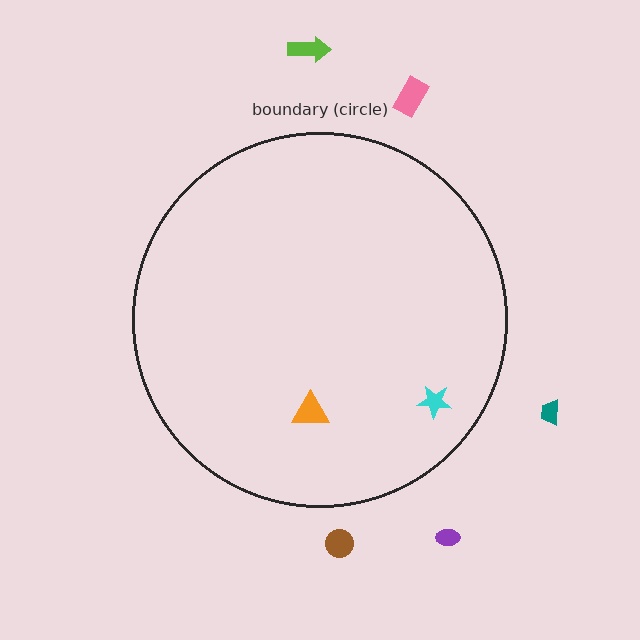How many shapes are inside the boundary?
2 inside, 5 outside.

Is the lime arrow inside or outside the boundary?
Outside.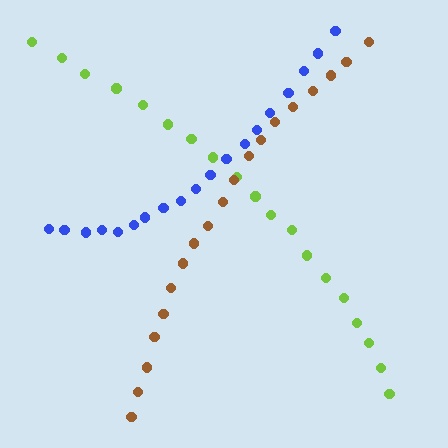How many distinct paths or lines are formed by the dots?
There are 3 distinct paths.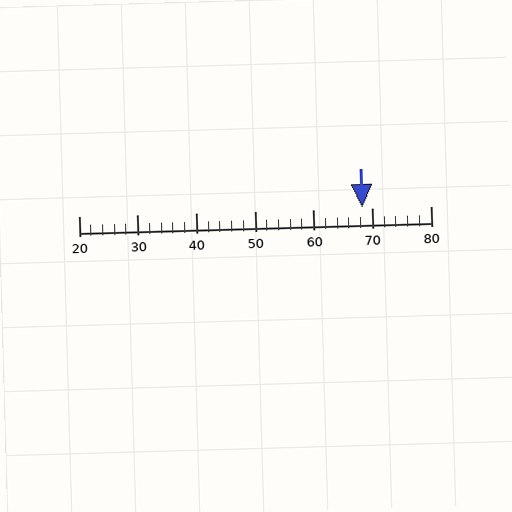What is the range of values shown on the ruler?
The ruler shows values from 20 to 80.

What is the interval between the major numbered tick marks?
The major tick marks are spaced 10 units apart.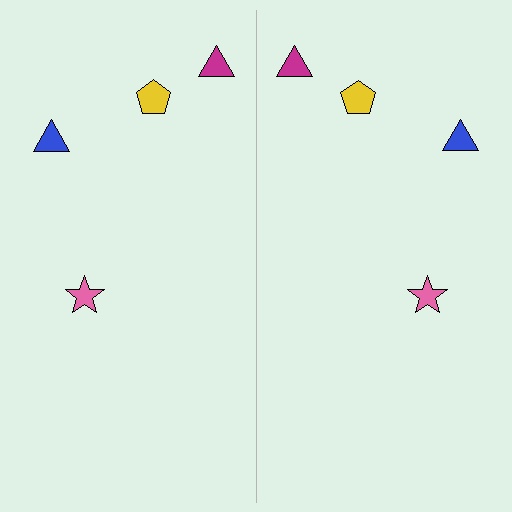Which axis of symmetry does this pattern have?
The pattern has a vertical axis of symmetry running through the center of the image.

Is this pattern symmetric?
Yes, this pattern has bilateral (reflection) symmetry.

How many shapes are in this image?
There are 8 shapes in this image.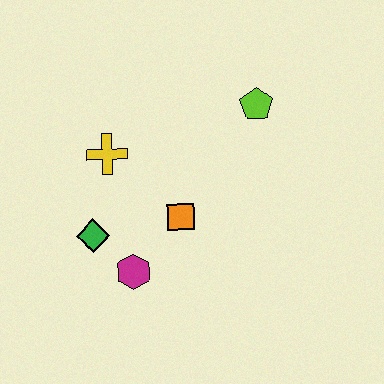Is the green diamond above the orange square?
No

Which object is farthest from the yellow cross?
The lime pentagon is farthest from the yellow cross.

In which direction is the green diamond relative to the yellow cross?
The green diamond is below the yellow cross.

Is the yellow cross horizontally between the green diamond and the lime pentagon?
Yes